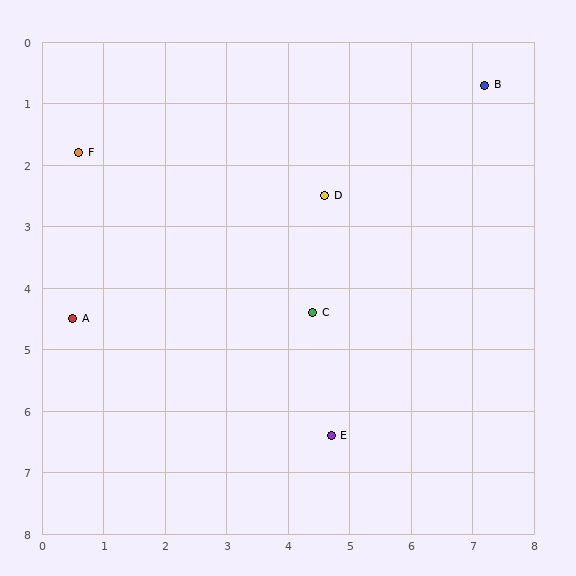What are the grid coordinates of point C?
Point C is at approximately (4.4, 4.4).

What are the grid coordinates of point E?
Point E is at approximately (4.7, 6.4).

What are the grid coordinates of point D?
Point D is at approximately (4.6, 2.5).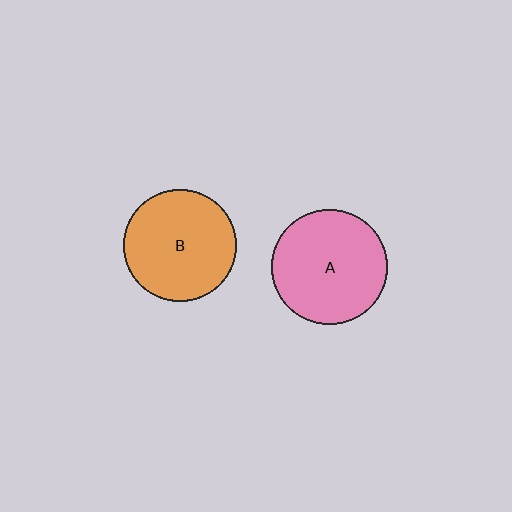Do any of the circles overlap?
No, none of the circles overlap.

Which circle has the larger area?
Circle A (pink).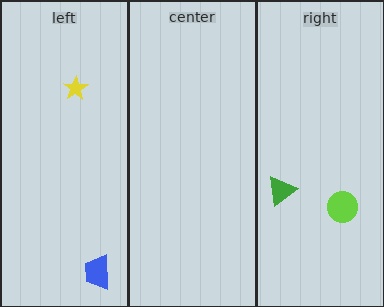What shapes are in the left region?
The blue trapezoid, the yellow star.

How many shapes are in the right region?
2.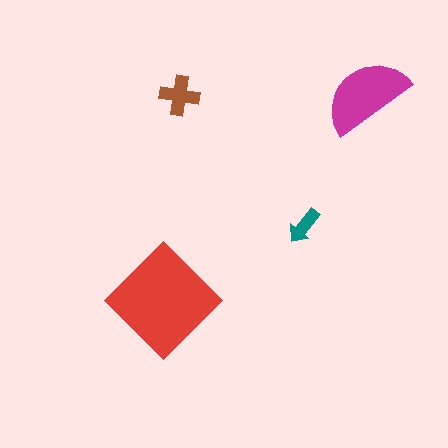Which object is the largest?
The red diamond.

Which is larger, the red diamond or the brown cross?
The red diamond.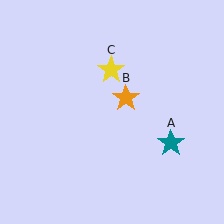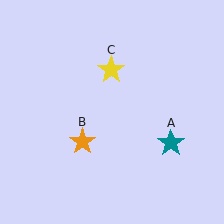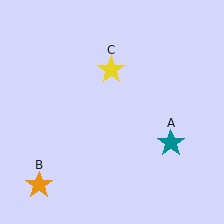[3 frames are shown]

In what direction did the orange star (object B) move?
The orange star (object B) moved down and to the left.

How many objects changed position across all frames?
1 object changed position: orange star (object B).